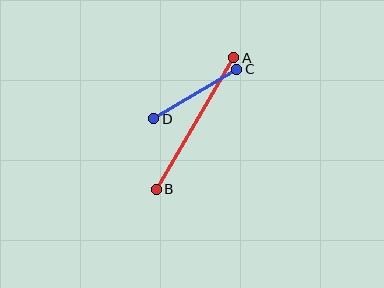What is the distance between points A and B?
The distance is approximately 153 pixels.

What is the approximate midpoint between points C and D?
The midpoint is at approximately (195, 94) pixels.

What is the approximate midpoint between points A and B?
The midpoint is at approximately (195, 124) pixels.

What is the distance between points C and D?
The distance is approximately 96 pixels.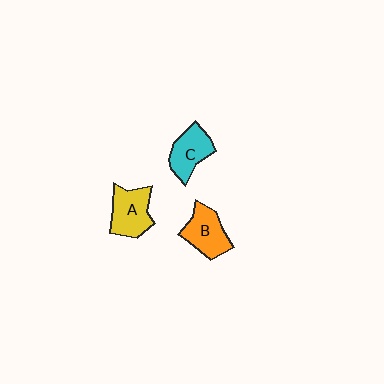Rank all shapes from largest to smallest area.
From largest to smallest: A (yellow), B (orange), C (cyan).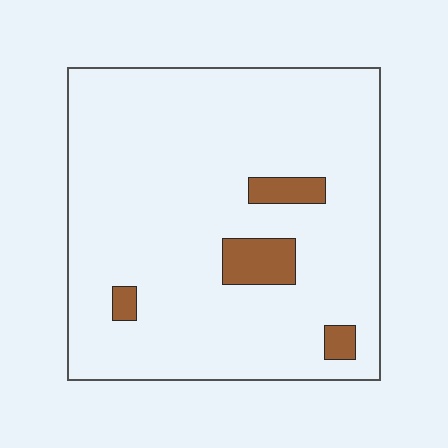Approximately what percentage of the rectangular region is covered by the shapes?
Approximately 10%.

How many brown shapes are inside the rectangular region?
4.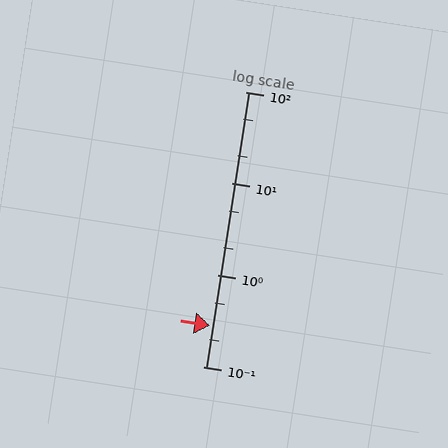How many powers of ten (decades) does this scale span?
The scale spans 3 decades, from 0.1 to 100.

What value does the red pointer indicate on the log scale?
The pointer indicates approximately 0.28.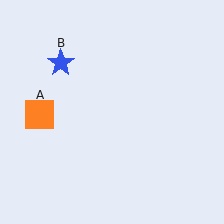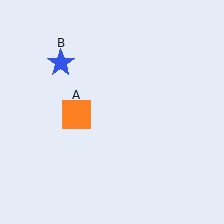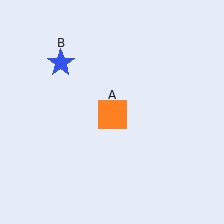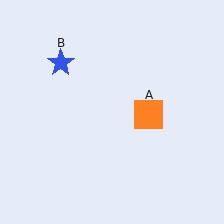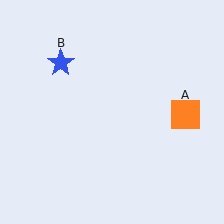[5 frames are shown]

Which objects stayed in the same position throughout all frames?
Blue star (object B) remained stationary.